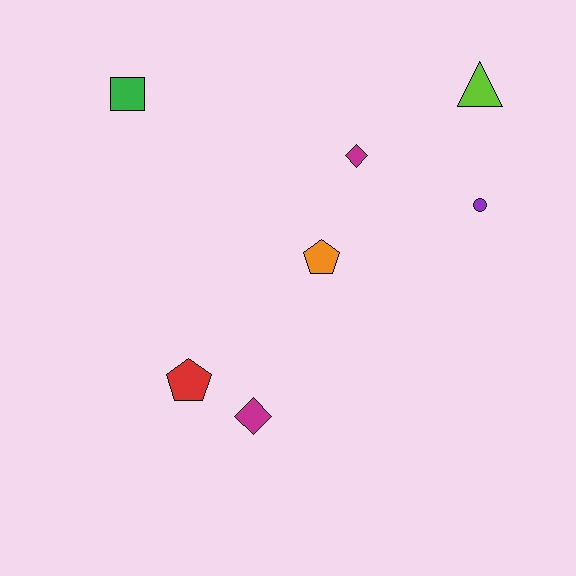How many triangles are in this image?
There is 1 triangle.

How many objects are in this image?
There are 7 objects.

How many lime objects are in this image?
There is 1 lime object.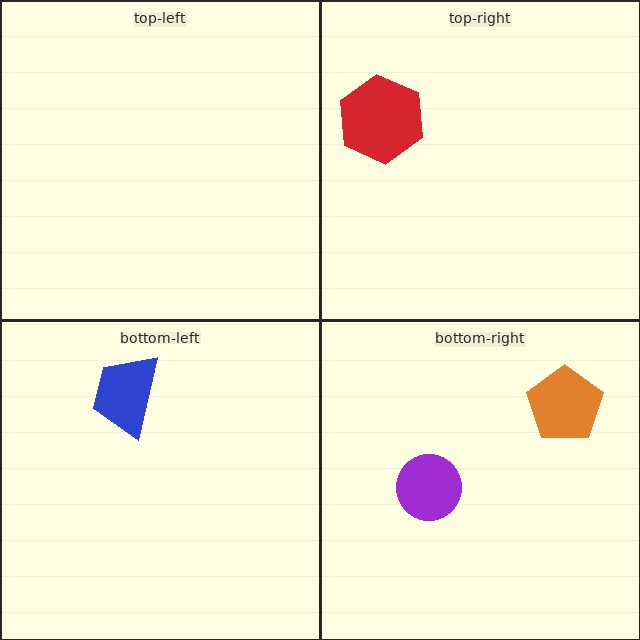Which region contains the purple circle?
The bottom-right region.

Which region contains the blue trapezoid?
The bottom-left region.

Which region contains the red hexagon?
The top-right region.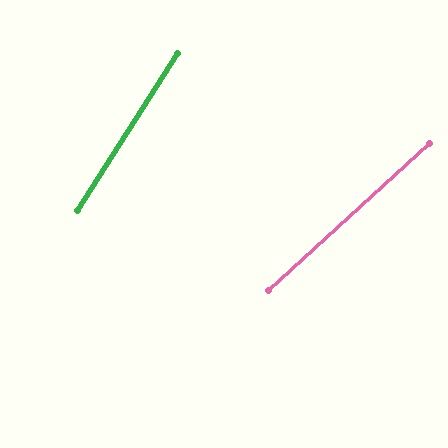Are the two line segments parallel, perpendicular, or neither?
Neither parallel nor perpendicular — they differ by about 15°.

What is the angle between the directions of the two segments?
Approximately 15 degrees.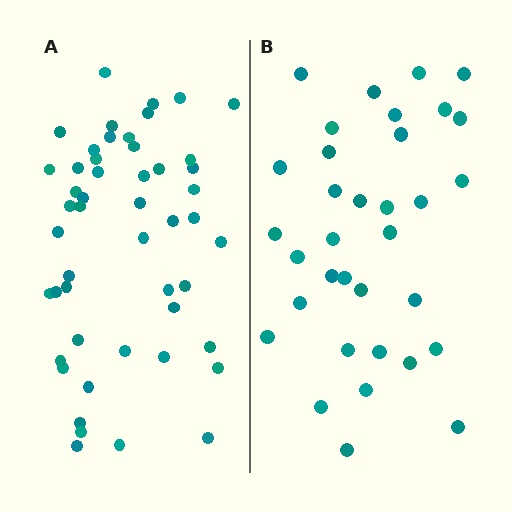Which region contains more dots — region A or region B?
Region A (the left region) has more dots.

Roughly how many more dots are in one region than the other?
Region A has approximately 15 more dots than region B.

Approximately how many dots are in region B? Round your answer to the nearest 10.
About 30 dots. (The exact count is 34, which rounds to 30.)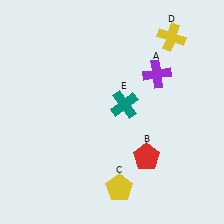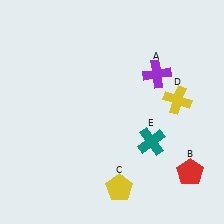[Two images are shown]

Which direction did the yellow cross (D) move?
The yellow cross (D) moved down.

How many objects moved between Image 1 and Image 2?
3 objects moved between the two images.